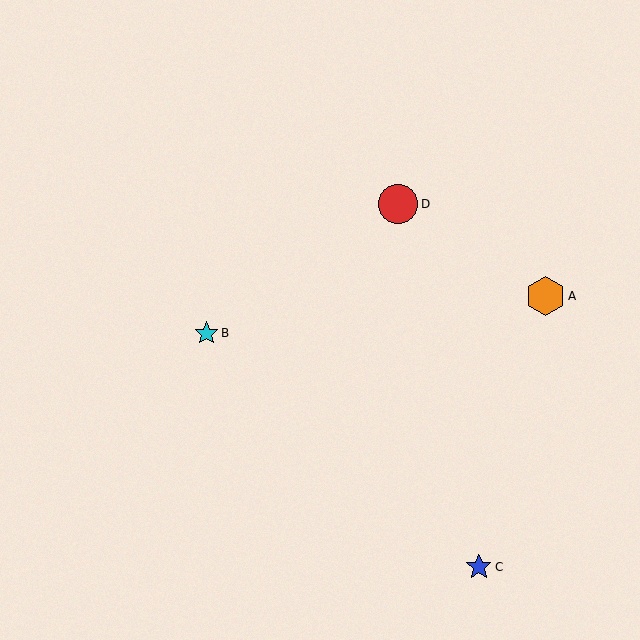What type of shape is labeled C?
Shape C is a blue star.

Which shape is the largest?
The red circle (labeled D) is the largest.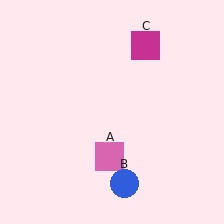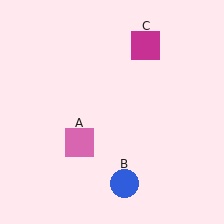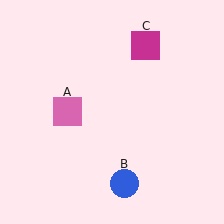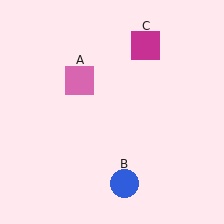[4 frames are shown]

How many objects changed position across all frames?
1 object changed position: pink square (object A).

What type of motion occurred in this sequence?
The pink square (object A) rotated clockwise around the center of the scene.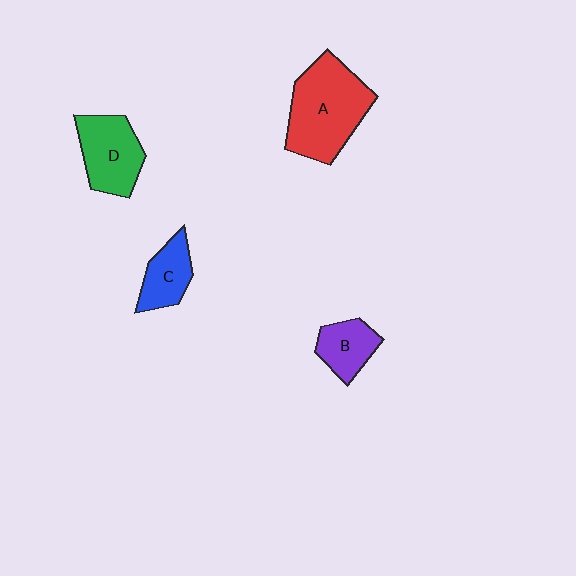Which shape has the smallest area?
Shape B (purple).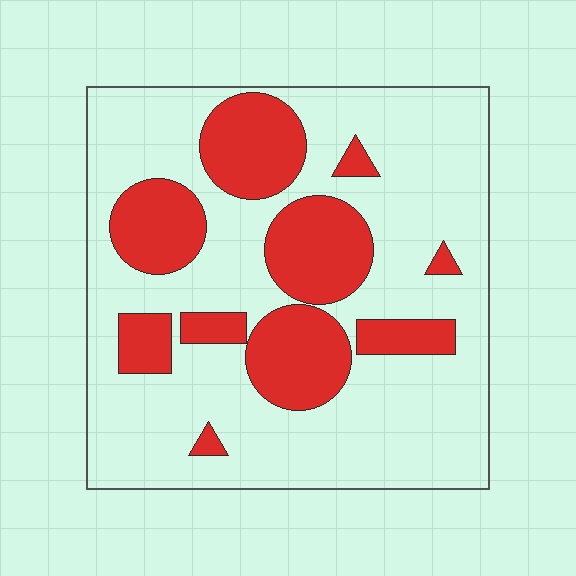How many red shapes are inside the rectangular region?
10.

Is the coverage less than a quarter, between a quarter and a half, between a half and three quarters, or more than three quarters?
Between a quarter and a half.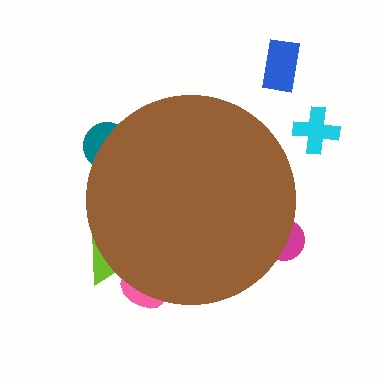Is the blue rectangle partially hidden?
No, the blue rectangle is fully visible.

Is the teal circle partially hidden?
Yes, the teal circle is partially hidden behind the brown circle.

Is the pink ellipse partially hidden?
Yes, the pink ellipse is partially hidden behind the brown circle.